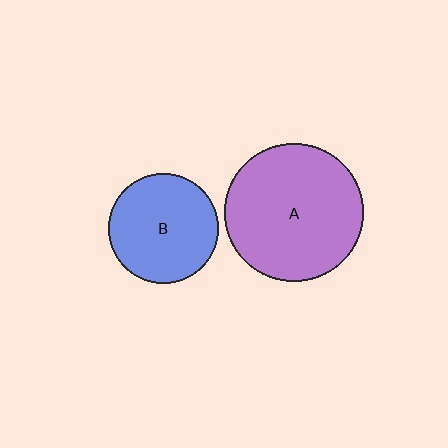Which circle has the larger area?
Circle A (purple).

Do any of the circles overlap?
No, none of the circles overlap.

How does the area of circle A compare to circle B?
Approximately 1.6 times.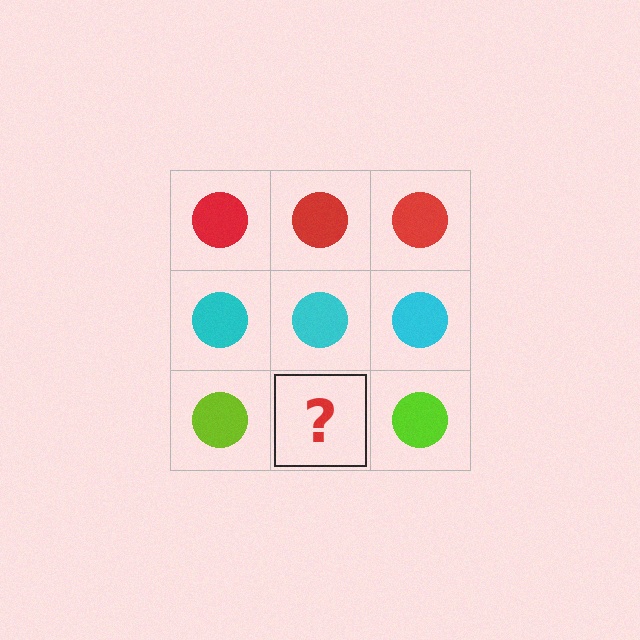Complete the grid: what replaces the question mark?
The question mark should be replaced with a lime circle.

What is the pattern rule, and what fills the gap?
The rule is that each row has a consistent color. The gap should be filled with a lime circle.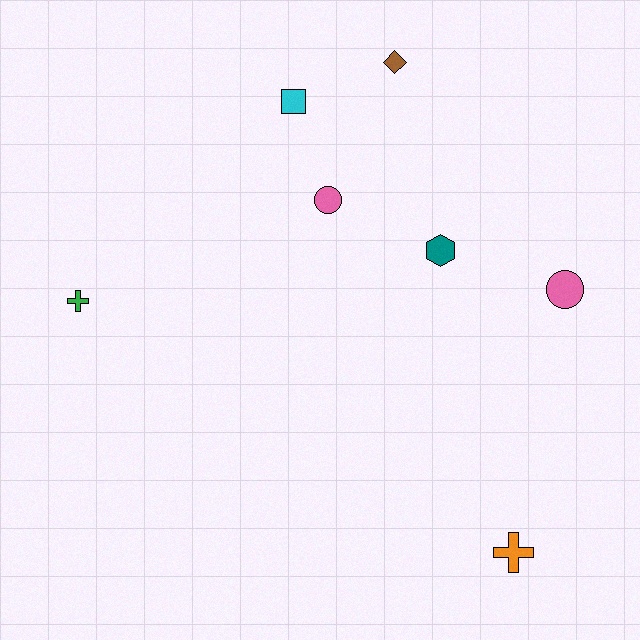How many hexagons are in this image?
There is 1 hexagon.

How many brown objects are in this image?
There is 1 brown object.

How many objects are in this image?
There are 7 objects.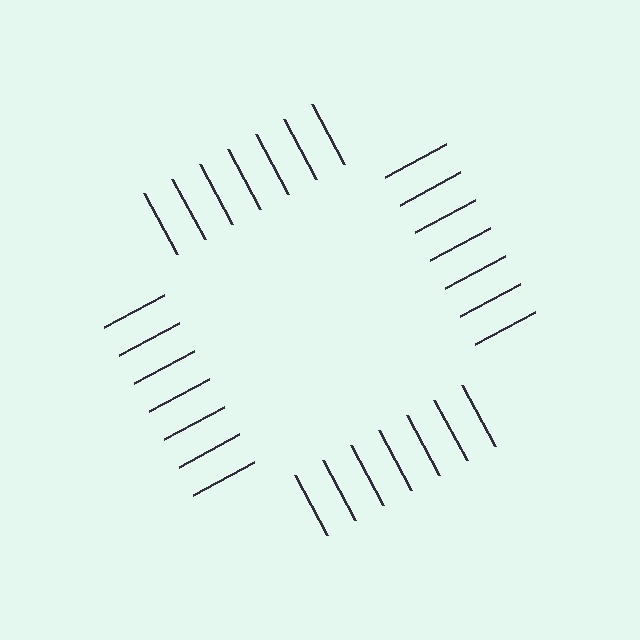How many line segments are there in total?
28 — 7 along each of the 4 edges.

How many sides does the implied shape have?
4 sides — the line-ends trace a square.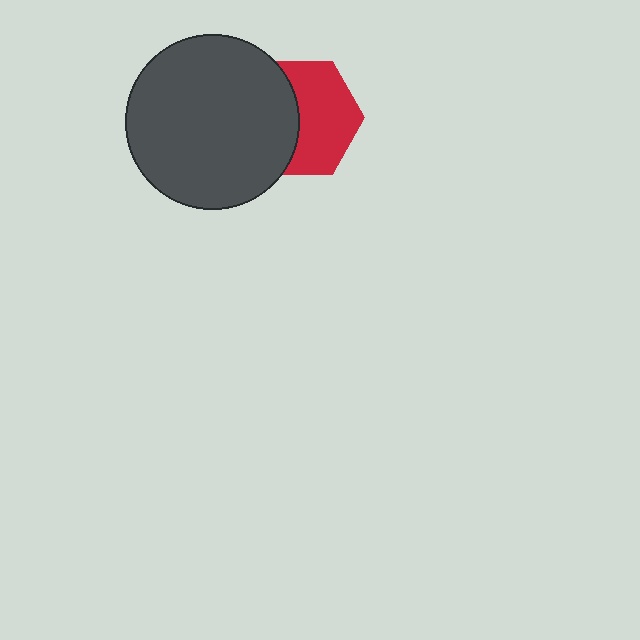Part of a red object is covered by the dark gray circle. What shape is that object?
It is a hexagon.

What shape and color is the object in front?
The object in front is a dark gray circle.